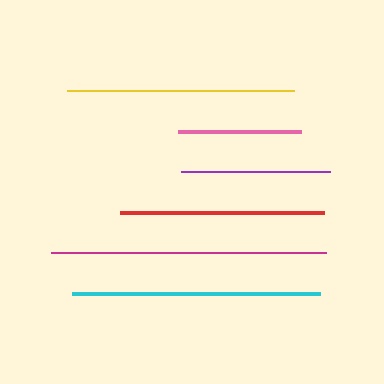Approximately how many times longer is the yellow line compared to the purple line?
The yellow line is approximately 1.5 times the length of the purple line.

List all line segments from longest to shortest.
From longest to shortest: magenta, cyan, yellow, red, purple, pink.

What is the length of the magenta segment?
The magenta segment is approximately 276 pixels long.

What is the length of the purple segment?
The purple segment is approximately 149 pixels long.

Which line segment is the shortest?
The pink line is the shortest at approximately 123 pixels.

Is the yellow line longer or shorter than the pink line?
The yellow line is longer than the pink line.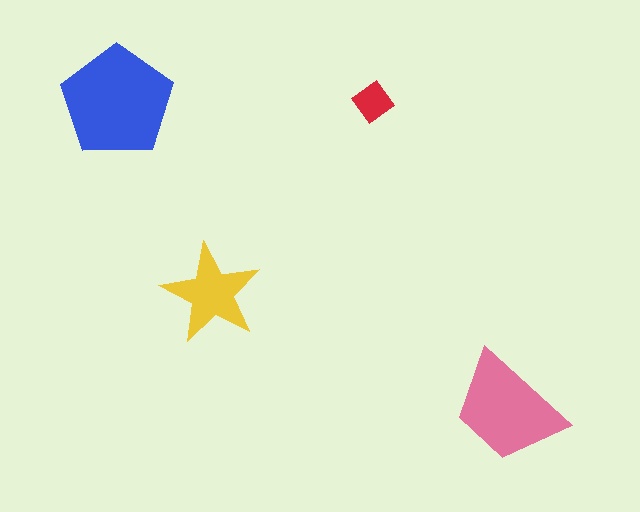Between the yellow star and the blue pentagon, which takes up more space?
The blue pentagon.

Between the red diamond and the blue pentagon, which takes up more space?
The blue pentagon.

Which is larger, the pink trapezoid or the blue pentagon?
The blue pentagon.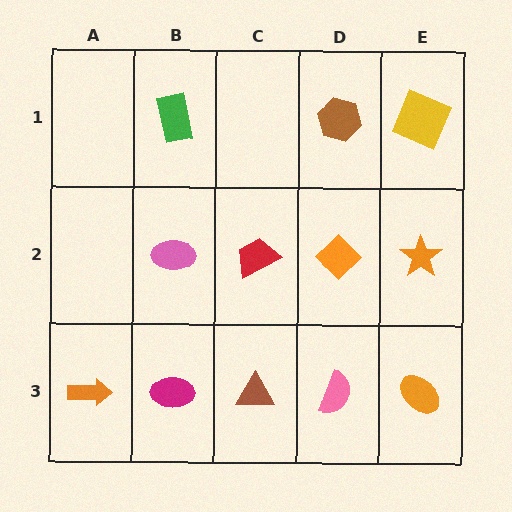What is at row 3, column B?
A magenta ellipse.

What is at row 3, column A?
An orange arrow.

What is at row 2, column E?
An orange star.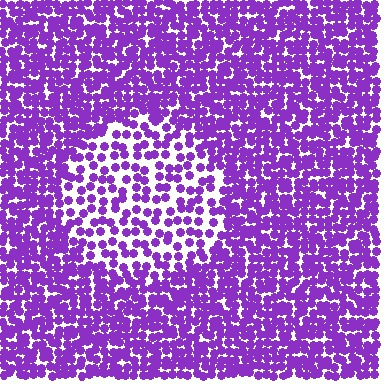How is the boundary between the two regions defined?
The boundary is defined by a change in element density (approximately 2.0x ratio). All elements are the same color, size, and shape.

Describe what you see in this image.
The image contains small purple elements arranged at two different densities. A circle-shaped region is visible where the elements are less densely packed than the surrounding area.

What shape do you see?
I see a circle.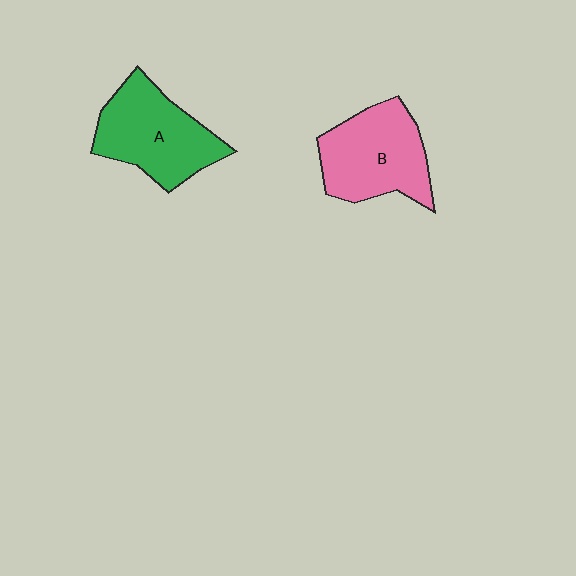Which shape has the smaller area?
Shape B (pink).